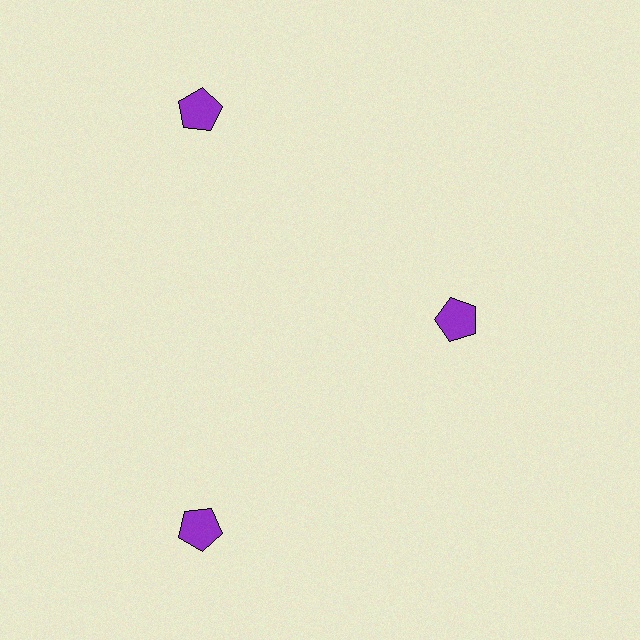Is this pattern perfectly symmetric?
No. The 3 purple pentagons are arranged in a ring, but one element near the 3 o'clock position is pulled inward toward the center, breaking the 3-fold rotational symmetry.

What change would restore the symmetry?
The symmetry would be restored by moving it outward, back onto the ring so that all 3 pentagons sit at equal angles and equal distance from the center.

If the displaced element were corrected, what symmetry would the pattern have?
It would have 3-fold rotational symmetry — the pattern would map onto itself every 120 degrees.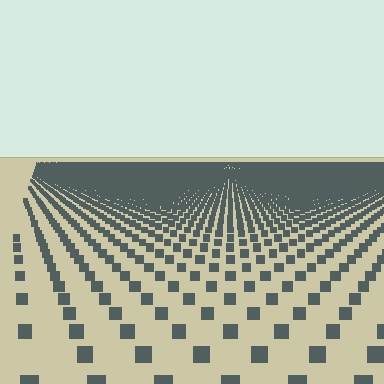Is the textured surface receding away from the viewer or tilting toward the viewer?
The surface is receding away from the viewer. Texture elements get smaller and denser toward the top.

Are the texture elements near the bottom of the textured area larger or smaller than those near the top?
Larger. Near the bottom, elements are closer to the viewer and appear at a bigger on-screen size.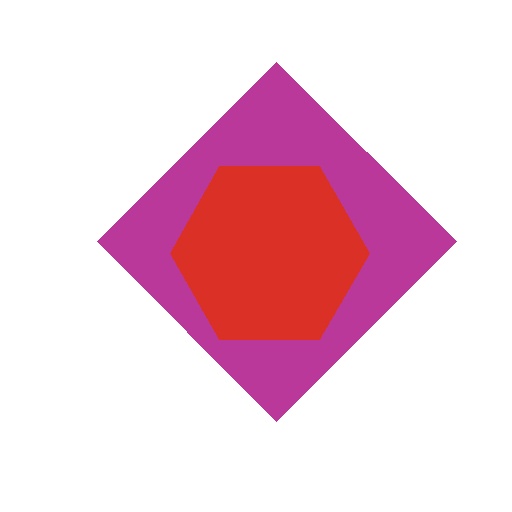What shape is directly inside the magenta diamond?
The red hexagon.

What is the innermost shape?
The red hexagon.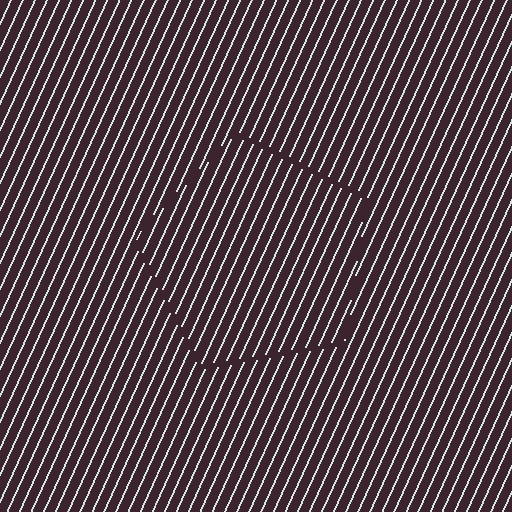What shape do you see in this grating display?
An illusory pentagon. The interior of the shape contains the same grating, shifted by half a period — the contour is defined by the phase discontinuity where line-ends from the inner and outer gratings abut.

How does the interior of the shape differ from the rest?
The interior of the shape contains the same grating, shifted by half a period — the contour is defined by the phase discontinuity where line-ends from the inner and outer gratings abut.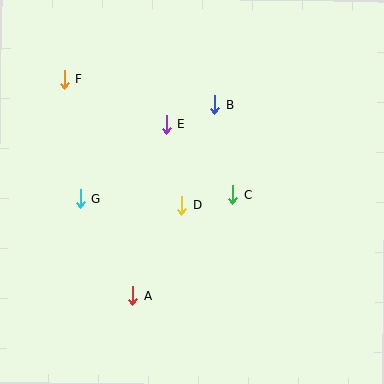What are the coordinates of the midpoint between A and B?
The midpoint between A and B is at (174, 200).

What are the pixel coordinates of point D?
Point D is at (182, 205).